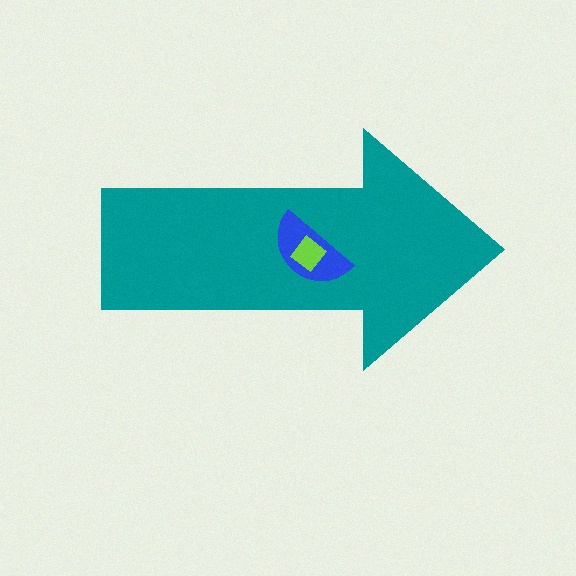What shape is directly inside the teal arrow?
The blue semicircle.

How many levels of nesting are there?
3.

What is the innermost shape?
The lime diamond.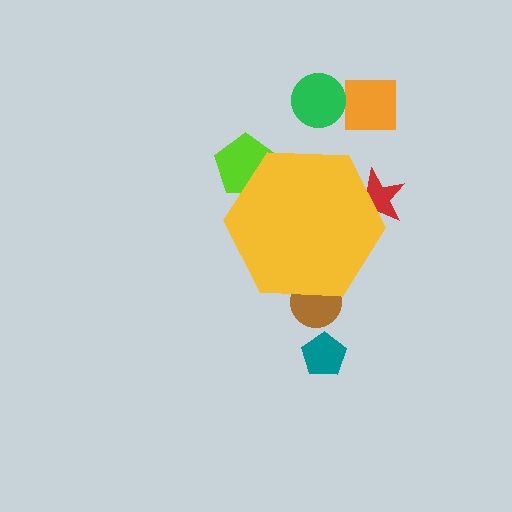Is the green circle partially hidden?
No, the green circle is fully visible.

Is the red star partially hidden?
Yes, the red star is partially hidden behind the yellow hexagon.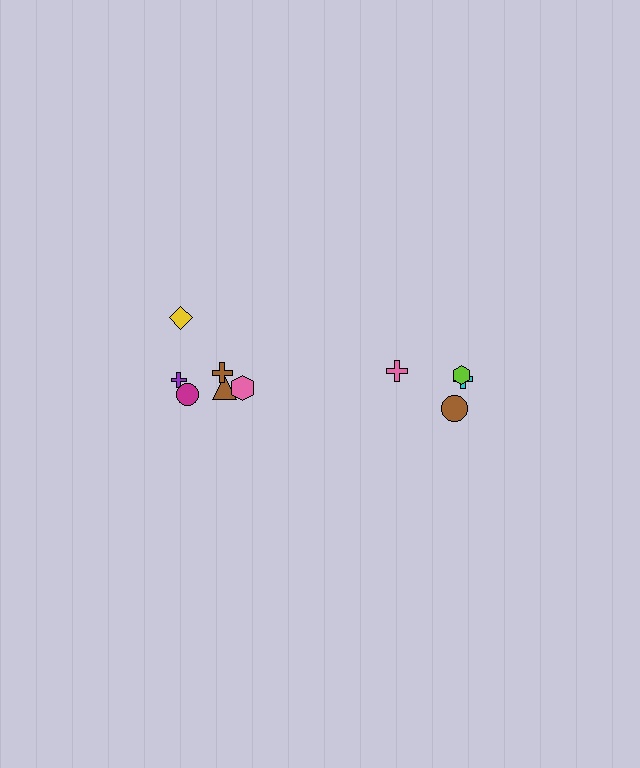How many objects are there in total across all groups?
There are 11 objects.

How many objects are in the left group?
There are 7 objects.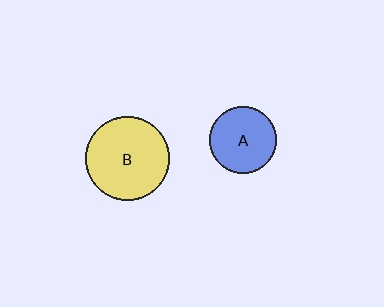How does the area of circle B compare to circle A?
Approximately 1.5 times.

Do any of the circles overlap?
No, none of the circles overlap.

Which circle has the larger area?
Circle B (yellow).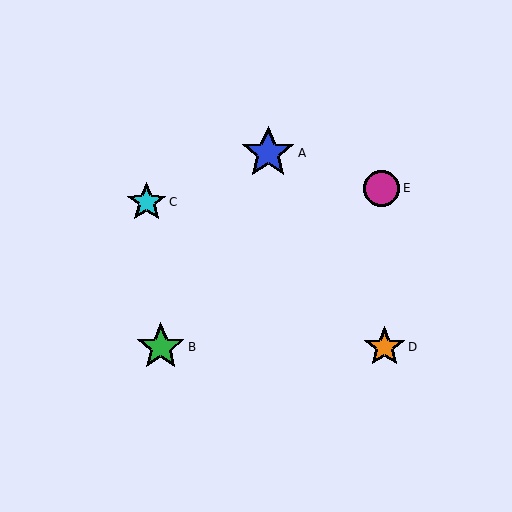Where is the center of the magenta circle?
The center of the magenta circle is at (381, 188).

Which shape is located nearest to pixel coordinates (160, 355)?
The green star (labeled B) at (161, 347) is nearest to that location.